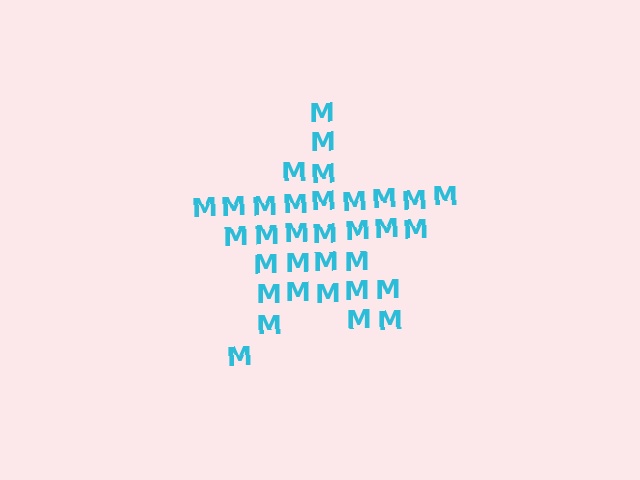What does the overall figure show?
The overall figure shows a star.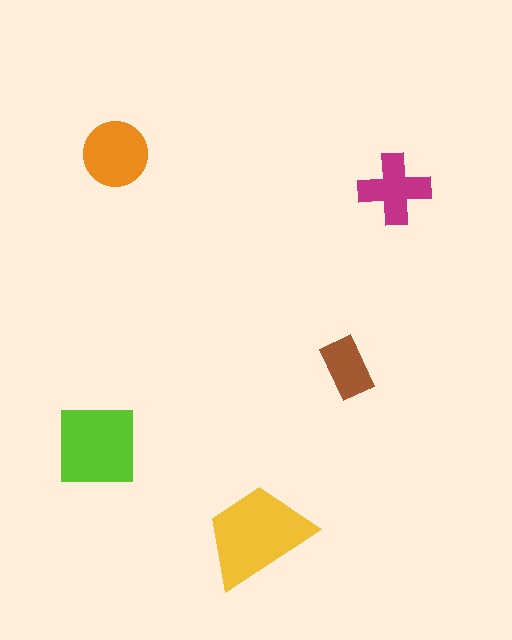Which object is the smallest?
The brown rectangle.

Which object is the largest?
The yellow trapezoid.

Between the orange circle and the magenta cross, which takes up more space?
The orange circle.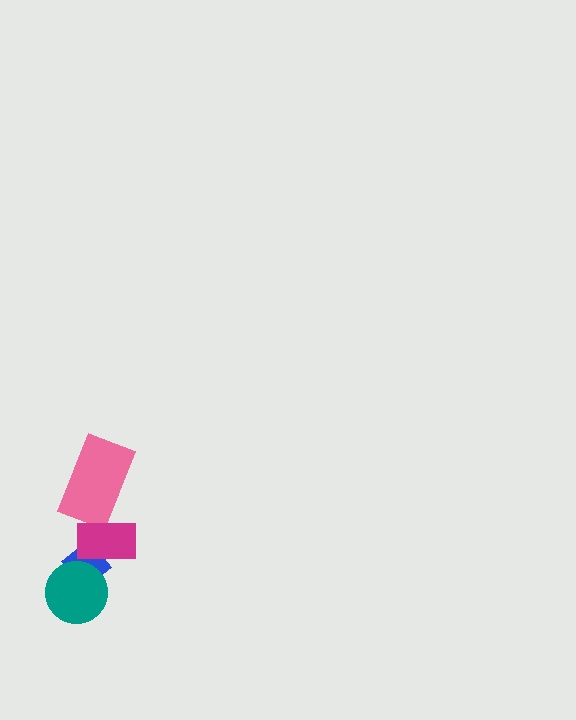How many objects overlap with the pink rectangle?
1 object overlaps with the pink rectangle.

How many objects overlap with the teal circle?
1 object overlaps with the teal circle.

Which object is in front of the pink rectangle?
The magenta rectangle is in front of the pink rectangle.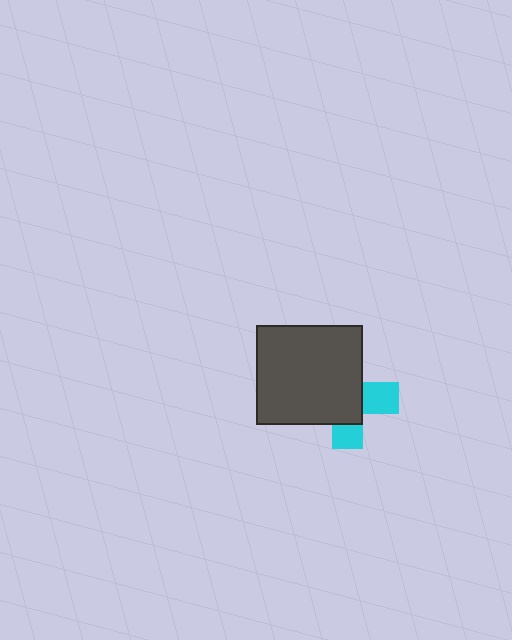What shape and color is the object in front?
The object in front is a dark gray rectangle.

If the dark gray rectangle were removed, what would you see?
You would see the complete cyan cross.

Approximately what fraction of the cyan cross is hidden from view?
Roughly 66% of the cyan cross is hidden behind the dark gray rectangle.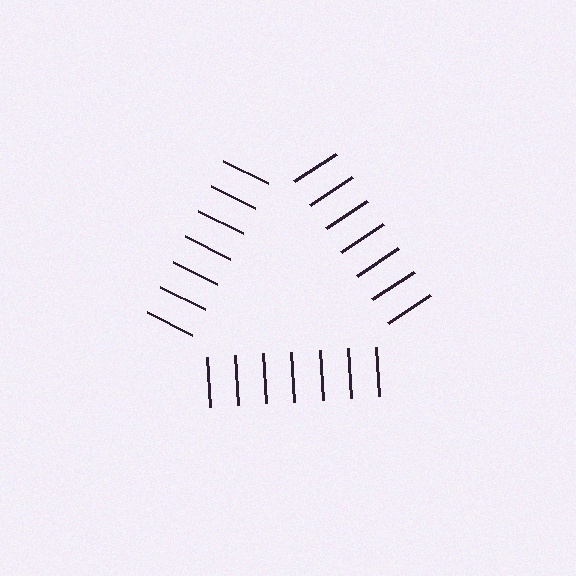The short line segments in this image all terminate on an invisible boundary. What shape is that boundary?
An illusory triangle — the line segments terminate on its edges but no continuous stroke is drawn.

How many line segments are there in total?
21 — 7 along each of the 3 edges.